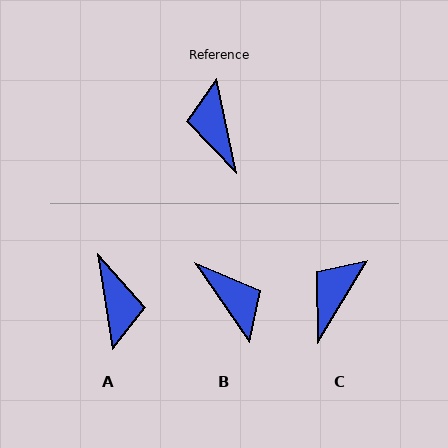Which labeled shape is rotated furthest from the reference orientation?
A, about 177 degrees away.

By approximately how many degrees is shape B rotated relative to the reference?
Approximately 158 degrees clockwise.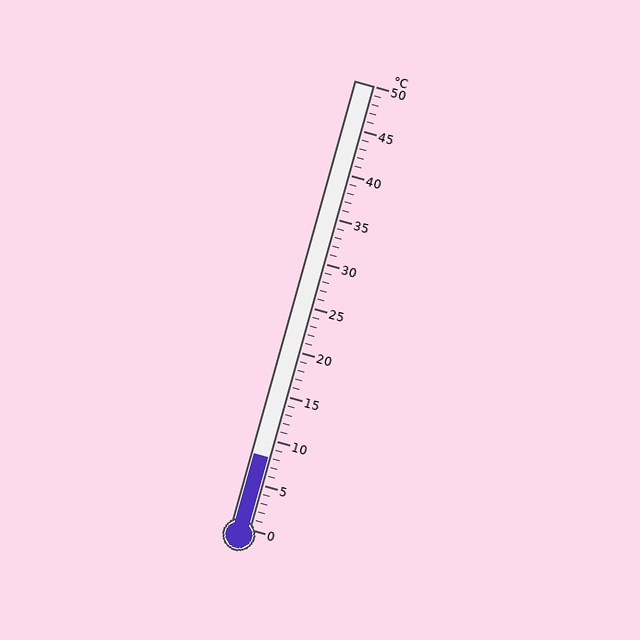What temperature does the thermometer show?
The thermometer shows approximately 8°C.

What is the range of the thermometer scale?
The thermometer scale ranges from 0°C to 50°C.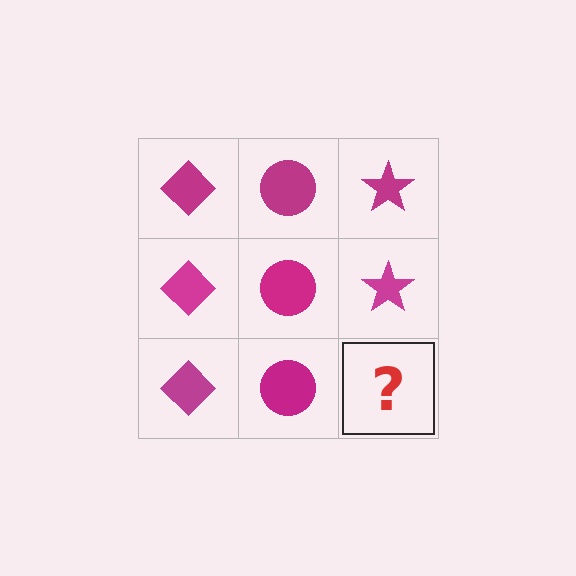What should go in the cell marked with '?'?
The missing cell should contain a magenta star.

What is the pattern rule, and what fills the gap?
The rule is that each column has a consistent shape. The gap should be filled with a magenta star.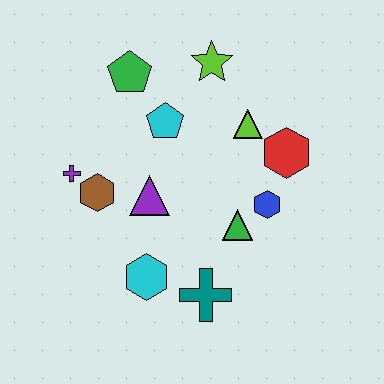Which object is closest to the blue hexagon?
The green triangle is closest to the blue hexagon.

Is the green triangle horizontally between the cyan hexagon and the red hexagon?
Yes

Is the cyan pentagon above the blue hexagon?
Yes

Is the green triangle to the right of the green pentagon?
Yes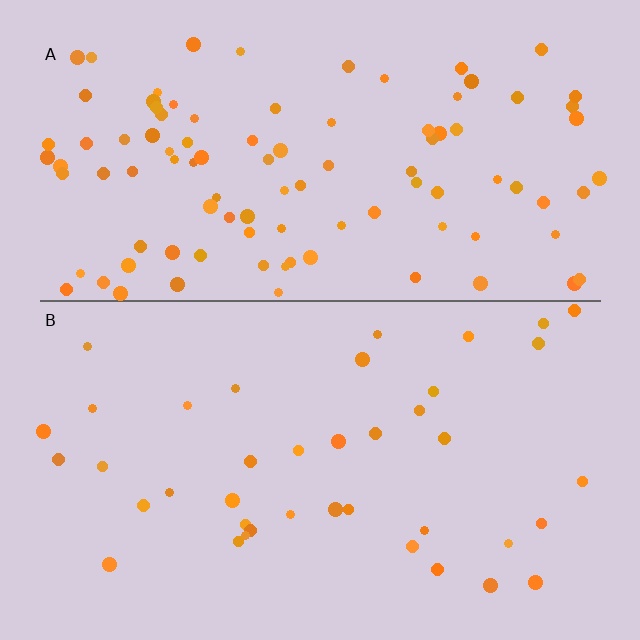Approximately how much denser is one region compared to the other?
Approximately 2.5× — region A over region B.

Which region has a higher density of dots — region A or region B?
A (the top).